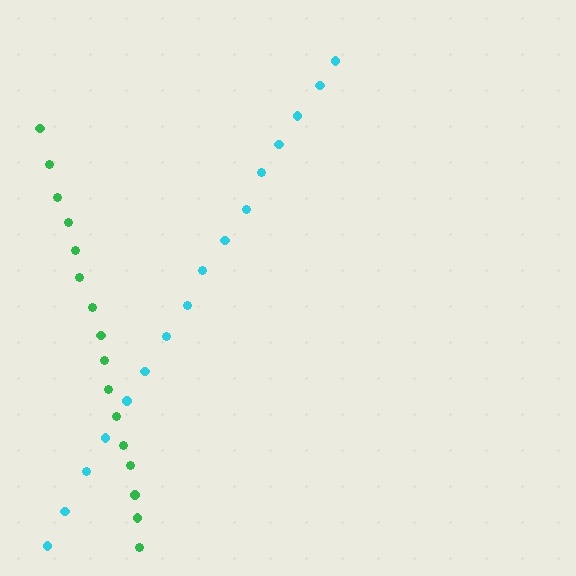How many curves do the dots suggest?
There are 2 distinct paths.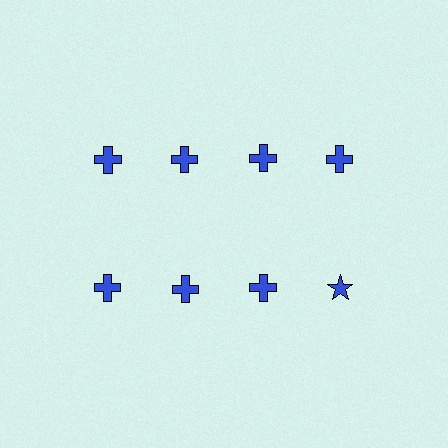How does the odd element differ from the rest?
It has a different shape: star instead of cross.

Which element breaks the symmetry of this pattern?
The blue star in the second row, second from right column breaks the symmetry. All other shapes are blue crosses.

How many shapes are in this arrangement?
There are 8 shapes arranged in a grid pattern.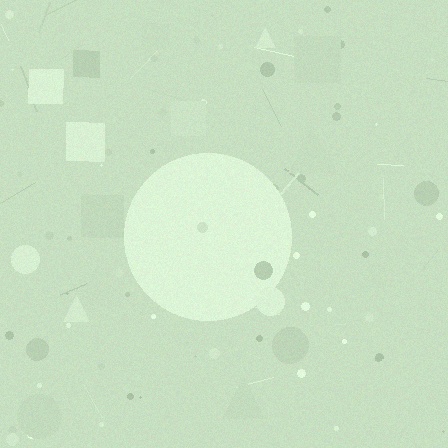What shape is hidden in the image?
A circle is hidden in the image.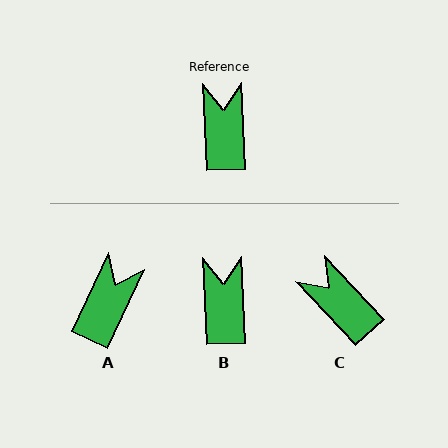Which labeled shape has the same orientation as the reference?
B.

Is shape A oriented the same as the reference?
No, it is off by about 27 degrees.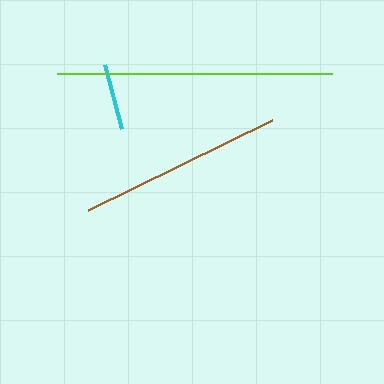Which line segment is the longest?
The lime line is the longest at approximately 275 pixels.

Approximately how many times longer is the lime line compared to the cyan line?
The lime line is approximately 4.1 times the length of the cyan line.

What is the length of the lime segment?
The lime segment is approximately 275 pixels long.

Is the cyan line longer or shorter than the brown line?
The brown line is longer than the cyan line.